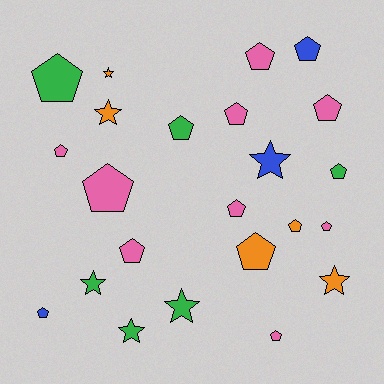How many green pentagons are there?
There are 3 green pentagons.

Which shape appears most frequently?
Pentagon, with 16 objects.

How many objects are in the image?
There are 23 objects.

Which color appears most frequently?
Pink, with 9 objects.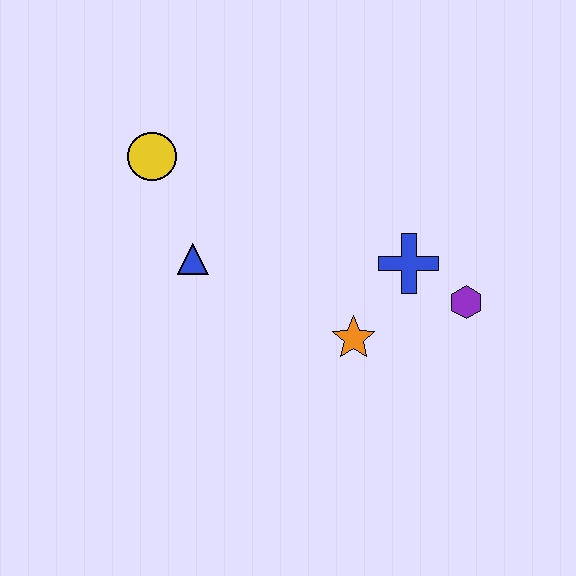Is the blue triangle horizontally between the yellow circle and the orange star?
Yes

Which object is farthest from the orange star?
The yellow circle is farthest from the orange star.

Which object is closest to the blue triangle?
The yellow circle is closest to the blue triangle.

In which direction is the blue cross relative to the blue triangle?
The blue cross is to the right of the blue triangle.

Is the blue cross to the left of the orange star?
No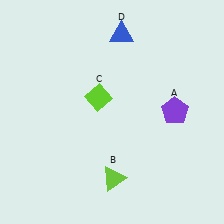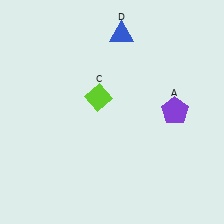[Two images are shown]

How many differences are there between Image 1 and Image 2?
There is 1 difference between the two images.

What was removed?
The lime triangle (B) was removed in Image 2.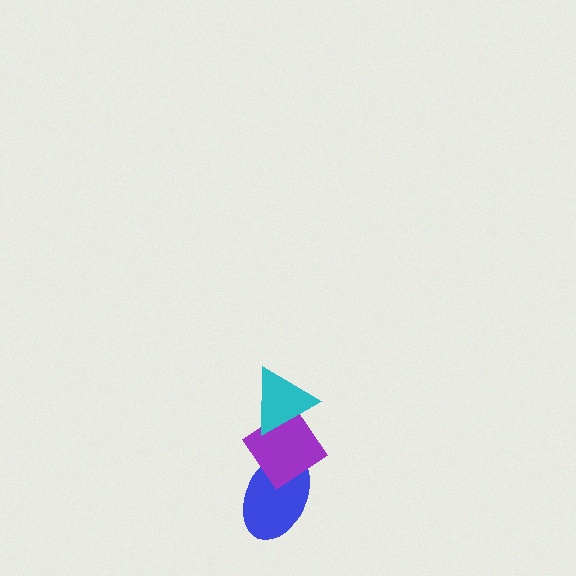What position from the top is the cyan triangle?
The cyan triangle is 1st from the top.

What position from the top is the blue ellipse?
The blue ellipse is 3rd from the top.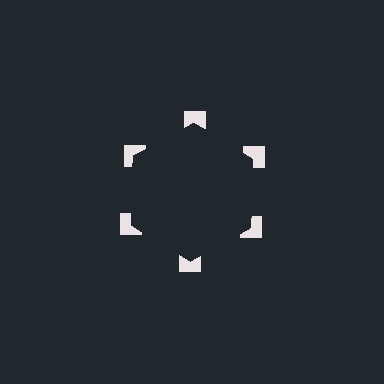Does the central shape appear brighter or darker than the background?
It typically appears slightly darker than the background, even though no actual brightness change is drawn.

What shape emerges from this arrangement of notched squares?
An illusory hexagon — its edges are inferred from the aligned wedge cuts in the notched squares, not physically drawn.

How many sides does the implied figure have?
6 sides.